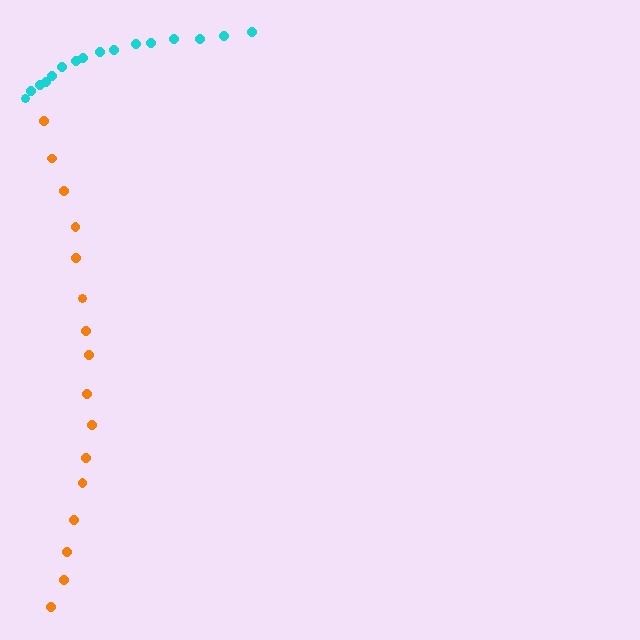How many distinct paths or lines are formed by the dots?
There are 2 distinct paths.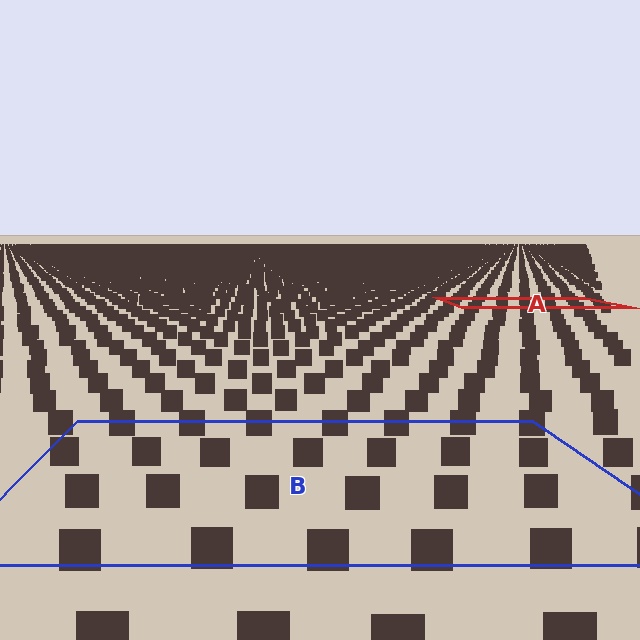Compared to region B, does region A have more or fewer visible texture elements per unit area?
Region A has more texture elements per unit area — they are packed more densely because it is farther away.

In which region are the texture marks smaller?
The texture marks are smaller in region A, because it is farther away.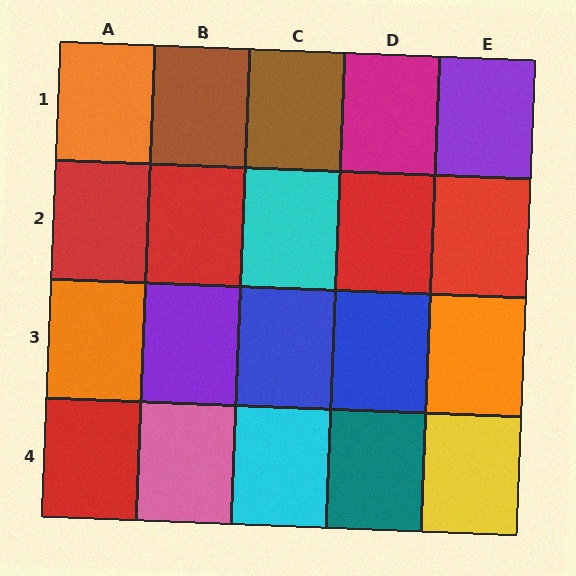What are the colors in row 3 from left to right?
Orange, purple, blue, blue, orange.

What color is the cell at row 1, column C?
Brown.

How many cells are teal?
1 cell is teal.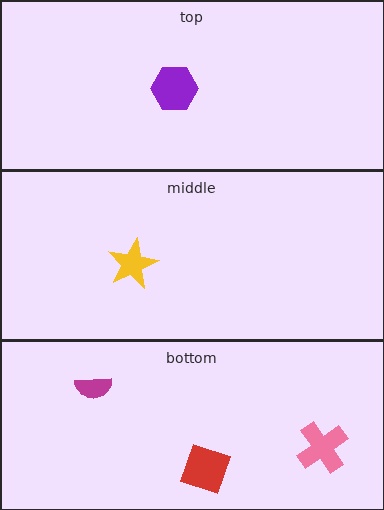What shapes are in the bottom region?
The magenta semicircle, the red diamond, the pink cross.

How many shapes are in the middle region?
1.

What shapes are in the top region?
The purple hexagon.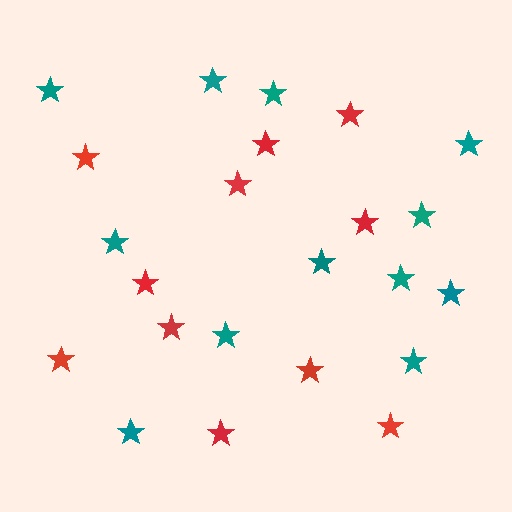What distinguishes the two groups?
There are 2 groups: one group of teal stars (12) and one group of red stars (11).